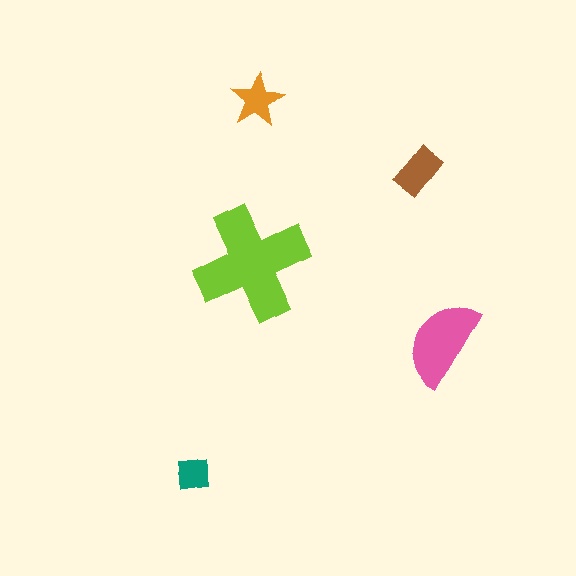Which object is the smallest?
The teal square.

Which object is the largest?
The lime cross.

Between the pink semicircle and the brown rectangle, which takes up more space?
The pink semicircle.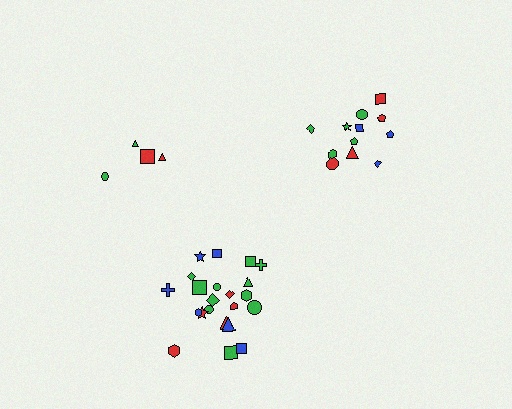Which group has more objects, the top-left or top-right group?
The top-right group.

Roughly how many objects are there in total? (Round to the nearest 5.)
Roughly 40 objects in total.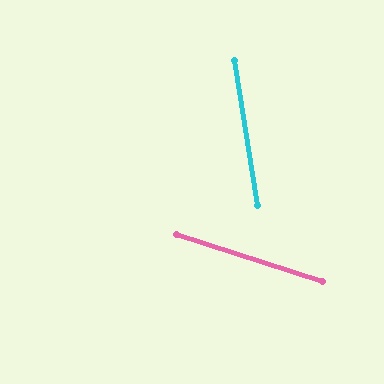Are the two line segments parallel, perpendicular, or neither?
Neither parallel nor perpendicular — they differ by about 63°.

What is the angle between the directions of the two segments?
Approximately 63 degrees.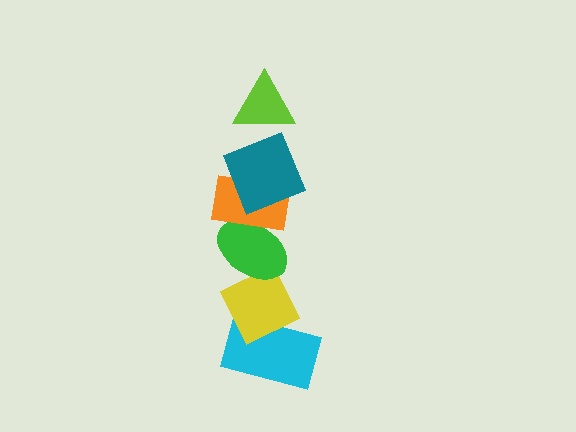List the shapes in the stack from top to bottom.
From top to bottom: the lime triangle, the teal square, the orange rectangle, the green ellipse, the yellow diamond, the cyan rectangle.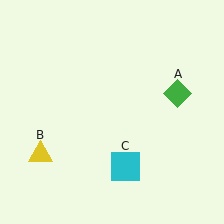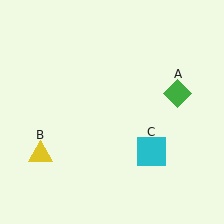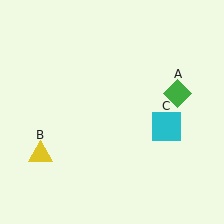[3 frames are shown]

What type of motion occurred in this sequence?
The cyan square (object C) rotated counterclockwise around the center of the scene.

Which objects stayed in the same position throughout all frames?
Green diamond (object A) and yellow triangle (object B) remained stationary.